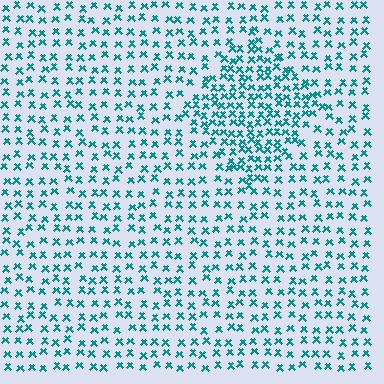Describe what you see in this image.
The image contains small teal elements arranged at two different densities. A diamond-shaped region is visible where the elements are more densely packed than the surrounding area.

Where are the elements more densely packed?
The elements are more densely packed inside the diamond boundary.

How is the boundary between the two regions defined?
The boundary is defined by a change in element density (approximately 1.9x ratio). All elements are the same color, size, and shape.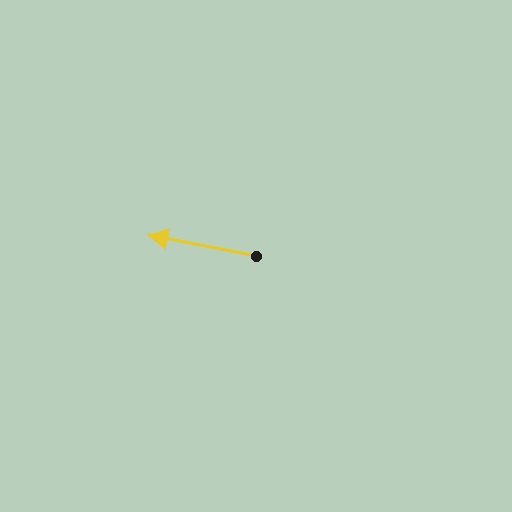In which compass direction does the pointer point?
West.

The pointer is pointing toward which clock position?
Roughly 9 o'clock.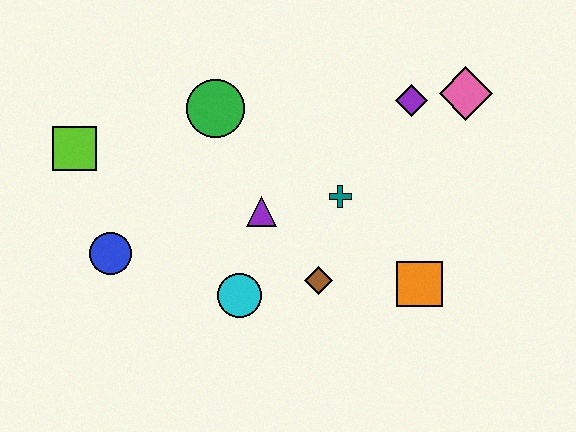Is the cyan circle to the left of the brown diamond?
Yes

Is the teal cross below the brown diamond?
No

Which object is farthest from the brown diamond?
The lime square is farthest from the brown diamond.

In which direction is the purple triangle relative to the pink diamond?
The purple triangle is to the left of the pink diamond.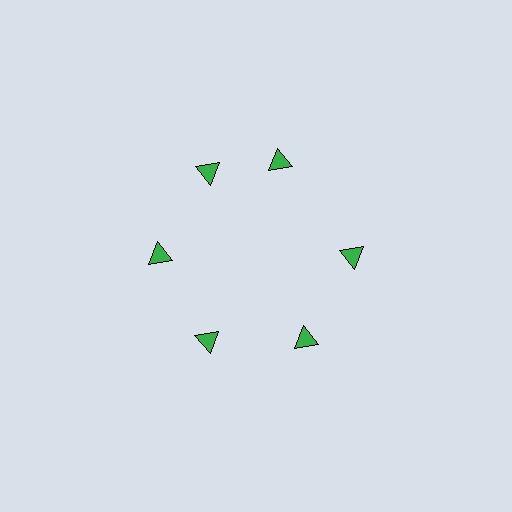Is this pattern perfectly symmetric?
No. The 6 green triangles are arranged in a ring, but one element near the 1 o'clock position is rotated out of alignment along the ring, breaking the 6-fold rotational symmetry.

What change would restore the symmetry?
The symmetry would be restored by rotating it back into even spacing with its neighbors so that all 6 triangles sit at equal angles and equal distance from the center.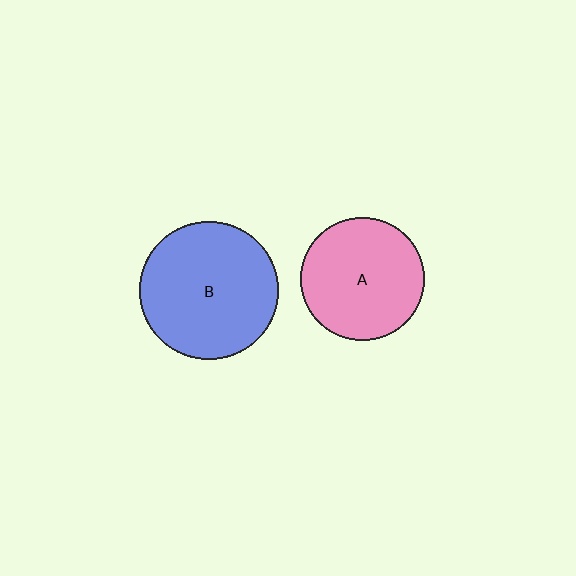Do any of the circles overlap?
No, none of the circles overlap.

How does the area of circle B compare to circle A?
Approximately 1.3 times.